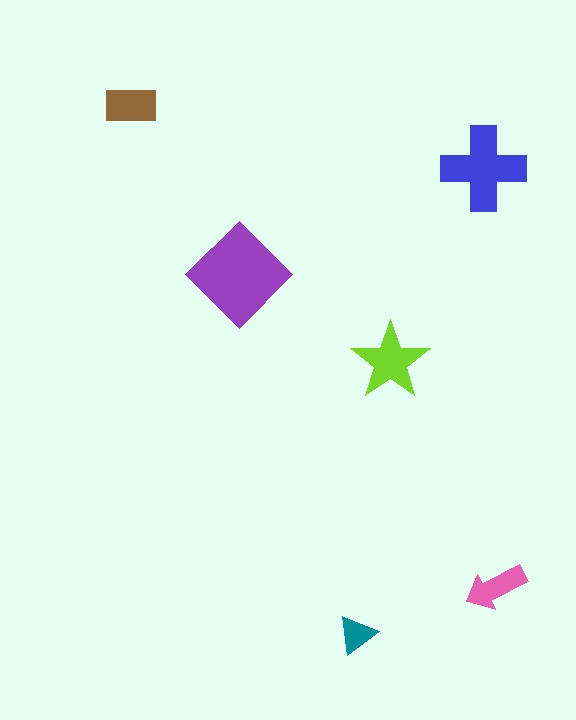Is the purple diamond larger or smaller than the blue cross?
Larger.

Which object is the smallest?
The teal triangle.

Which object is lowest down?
The teal triangle is bottommost.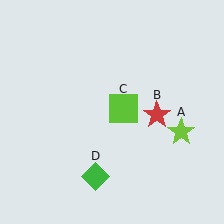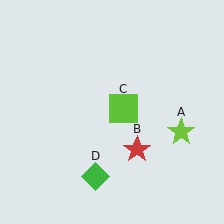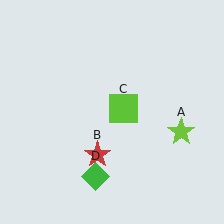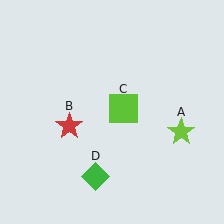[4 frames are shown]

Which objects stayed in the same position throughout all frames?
Lime star (object A) and lime square (object C) and green diamond (object D) remained stationary.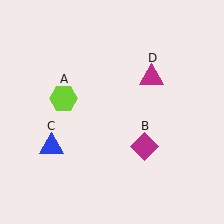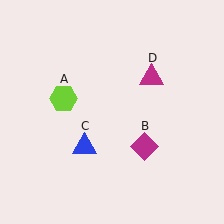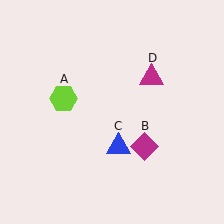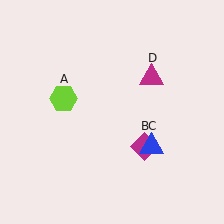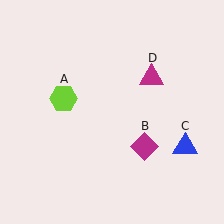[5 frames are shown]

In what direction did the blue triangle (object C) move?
The blue triangle (object C) moved right.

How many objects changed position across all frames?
1 object changed position: blue triangle (object C).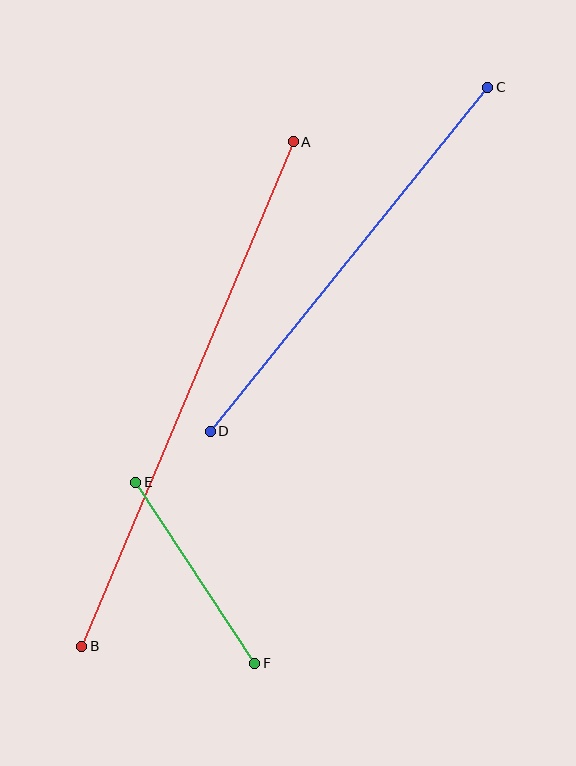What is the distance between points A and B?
The distance is approximately 547 pixels.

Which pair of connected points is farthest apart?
Points A and B are farthest apart.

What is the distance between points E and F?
The distance is approximately 217 pixels.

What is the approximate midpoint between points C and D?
The midpoint is at approximately (349, 259) pixels.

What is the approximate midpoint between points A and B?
The midpoint is at approximately (188, 394) pixels.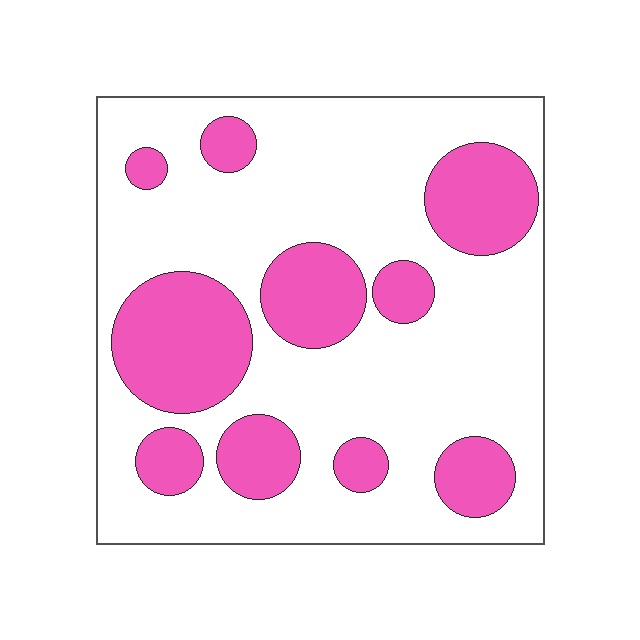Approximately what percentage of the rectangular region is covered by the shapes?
Approximately 30%.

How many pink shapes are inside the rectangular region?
10.